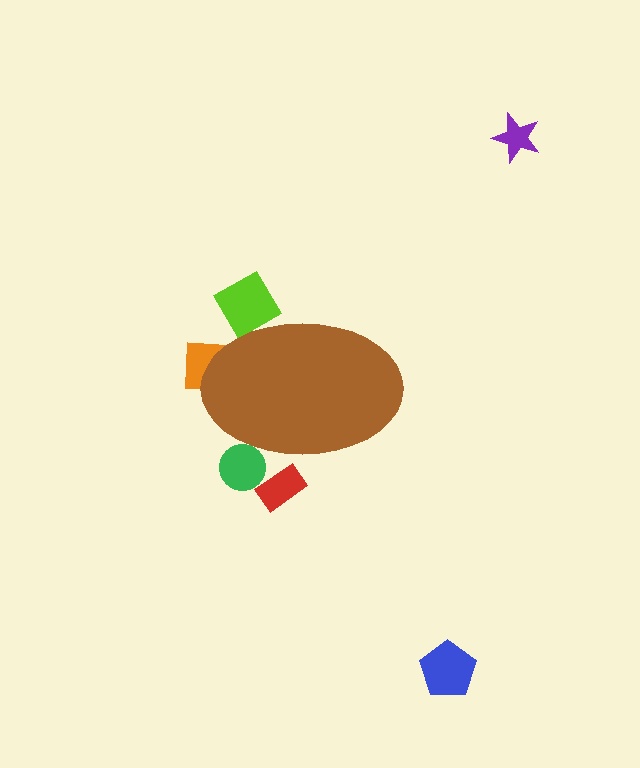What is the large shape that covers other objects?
A brown ellipse.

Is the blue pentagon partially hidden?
No, the blue pentagon is fully visible.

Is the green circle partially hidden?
Yes, the green circle is partially hidden behind the brown ellipse.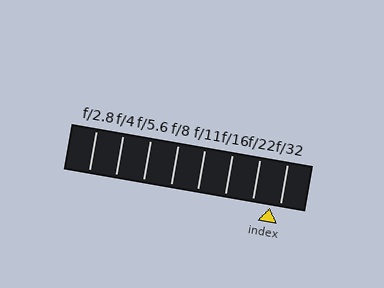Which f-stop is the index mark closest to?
The index mark is closest to f/32.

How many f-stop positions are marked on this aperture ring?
There are 8 f-stop positions marked.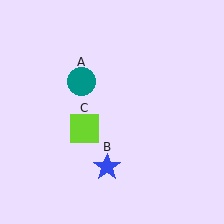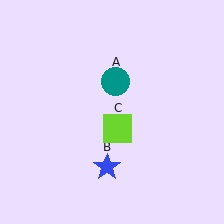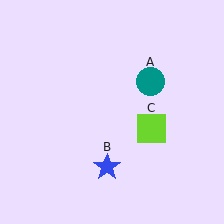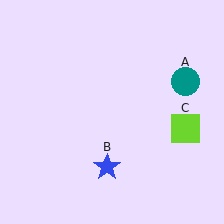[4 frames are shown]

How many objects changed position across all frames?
2 objects changed position: teal circle (object A), lime square (object C).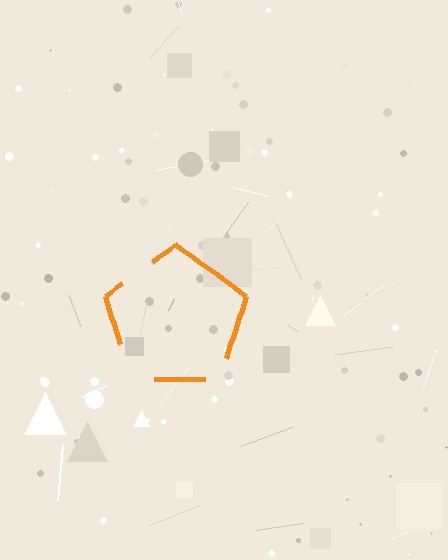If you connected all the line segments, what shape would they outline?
They would outline a pentagon.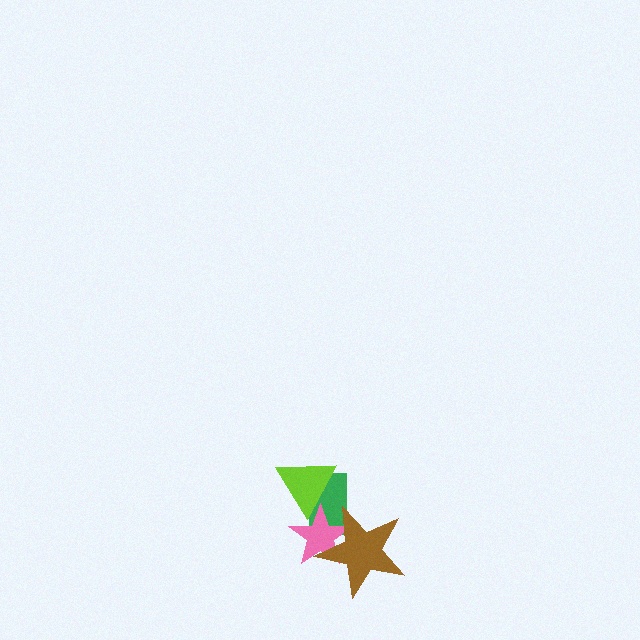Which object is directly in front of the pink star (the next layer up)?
The brown star is directly in front of the pink star.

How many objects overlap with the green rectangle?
3 objects overlap with the green rectangle.